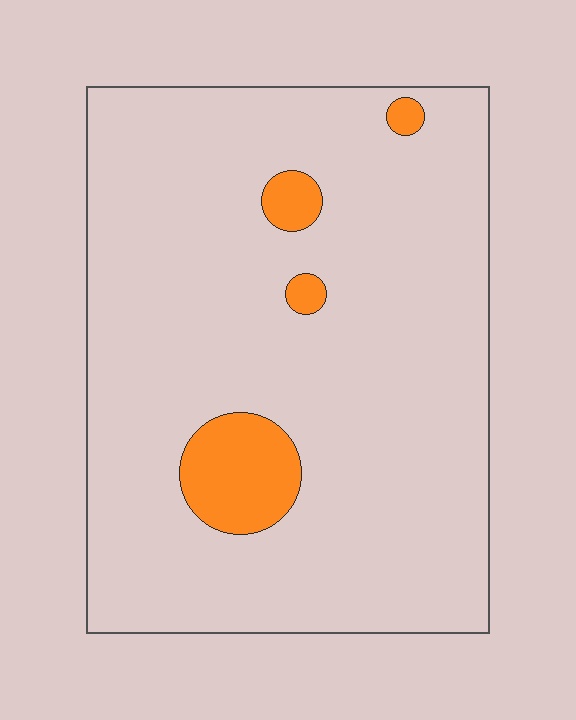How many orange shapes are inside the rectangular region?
4.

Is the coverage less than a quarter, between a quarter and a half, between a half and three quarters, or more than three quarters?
Less than a quarter.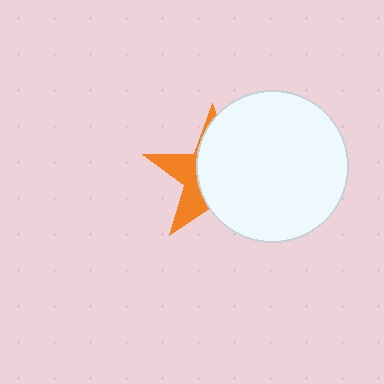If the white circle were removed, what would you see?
You would see the complete orange star.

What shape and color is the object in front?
The object in front is a white circle.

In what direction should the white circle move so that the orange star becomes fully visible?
The white circle should move right. That is the shortest direction to clear the overlap and leave the orange star fully visible.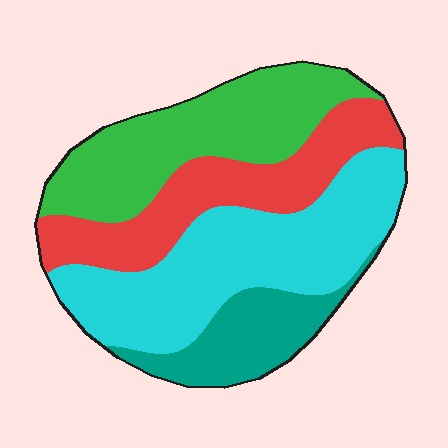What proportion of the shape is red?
Red covers 23% of the shape.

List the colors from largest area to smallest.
From largest to smallest: cyan, green, red, teal.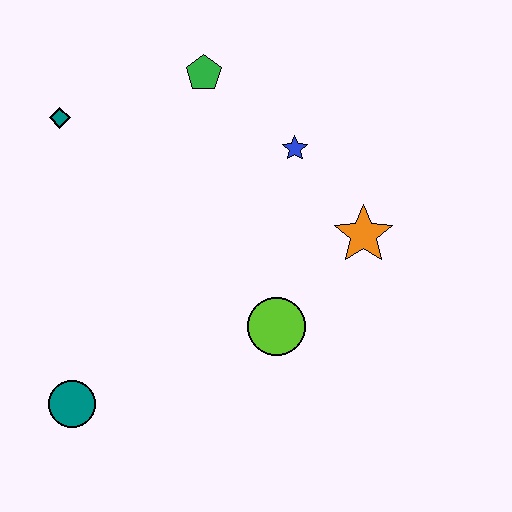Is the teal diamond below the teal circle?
No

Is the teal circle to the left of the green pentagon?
Yes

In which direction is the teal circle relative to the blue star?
The teal circle is below the blue star.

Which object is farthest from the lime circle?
The teal diamond is farthest from the lime circle.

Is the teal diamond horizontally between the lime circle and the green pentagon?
No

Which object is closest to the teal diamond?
The green pentagon is closest to the teal diamond.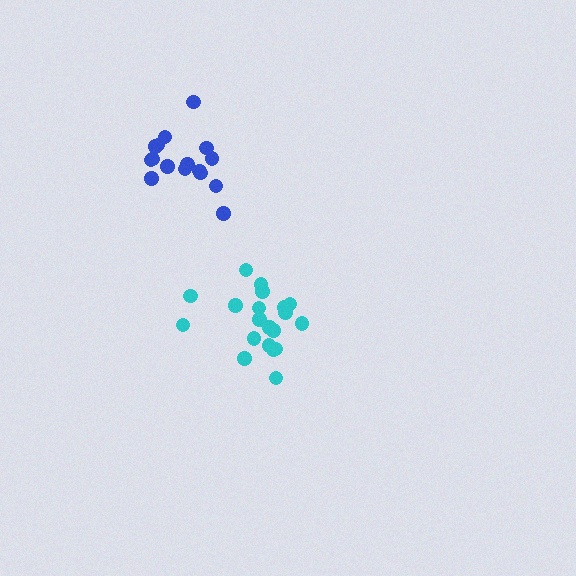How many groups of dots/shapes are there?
There are 2 groups.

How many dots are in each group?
Group 1: 16 dots, Group 2: 20 dots (36 total).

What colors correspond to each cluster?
The clusters are colored: blue, cyan.